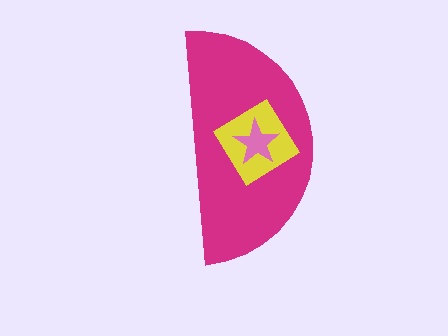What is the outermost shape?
The magenta semicircle.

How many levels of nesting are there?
3.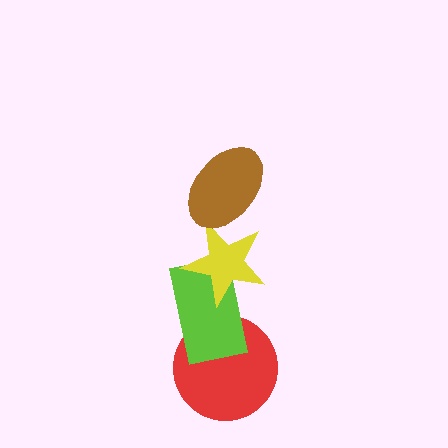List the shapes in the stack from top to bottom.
From top to bottom: the brown ellipse, the yellow star, the lime rectangle, the red circle.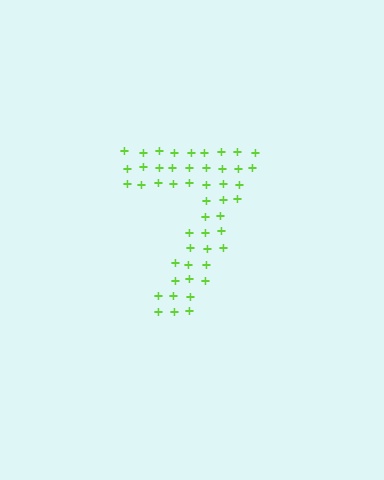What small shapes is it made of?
It is made of small plus signs.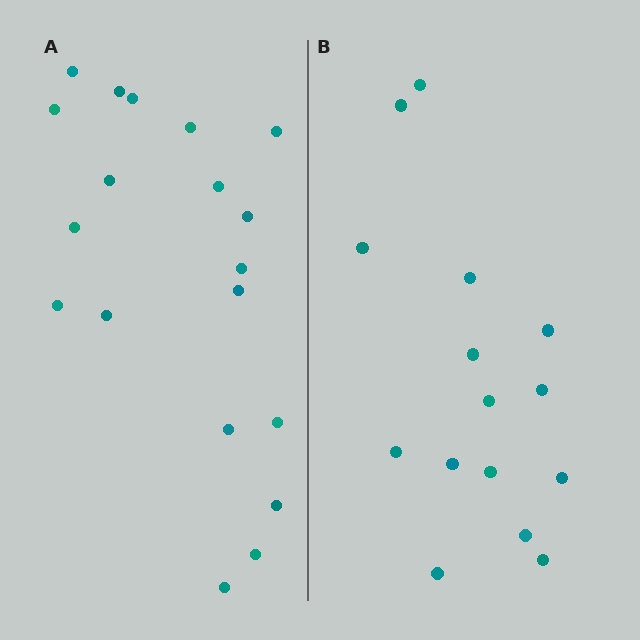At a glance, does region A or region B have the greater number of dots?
Region A (the left region) has more dots.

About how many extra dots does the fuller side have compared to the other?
Region A has about 4 more dots than region B.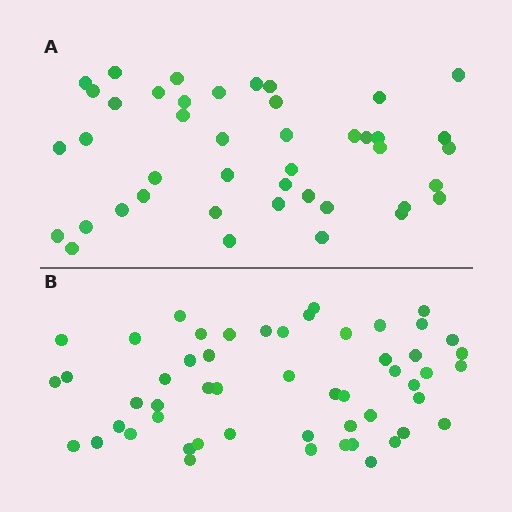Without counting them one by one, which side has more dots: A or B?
Region B (the bottom region) has more dots.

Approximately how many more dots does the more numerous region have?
Region B has roughly 10 or so more dots than region A.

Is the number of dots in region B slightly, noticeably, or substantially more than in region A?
Region B has only slightly more — the two regions are fairly close. The ratio is roughly 1.2 to 1.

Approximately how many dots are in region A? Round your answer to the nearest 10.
About 40 dots. (The exact count is 43, which rounds to 40.)